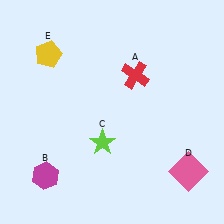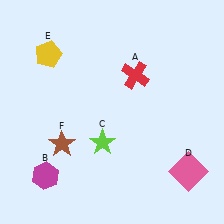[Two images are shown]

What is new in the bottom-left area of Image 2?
A brown star (F) was added in the bottom-left area of Image 2.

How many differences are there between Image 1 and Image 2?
There is 1 difference between the two images.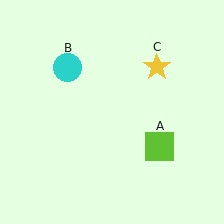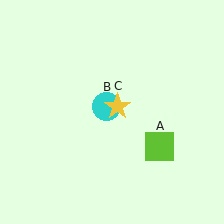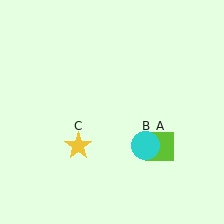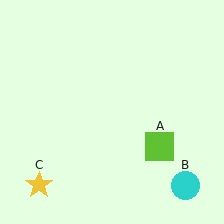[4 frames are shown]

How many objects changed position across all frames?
2 objects changed position: cyan circle (object B), yellow star (object C).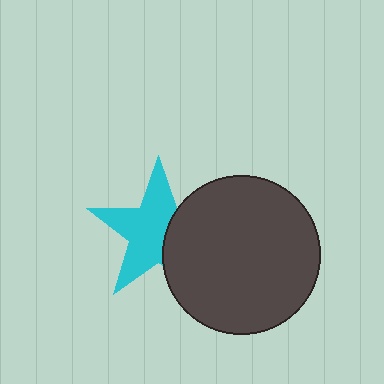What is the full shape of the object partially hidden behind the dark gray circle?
The partially hidden object is a cyan star.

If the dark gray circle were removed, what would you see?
You would see the complete cyan star.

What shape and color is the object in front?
The object in front is a dark gray circle.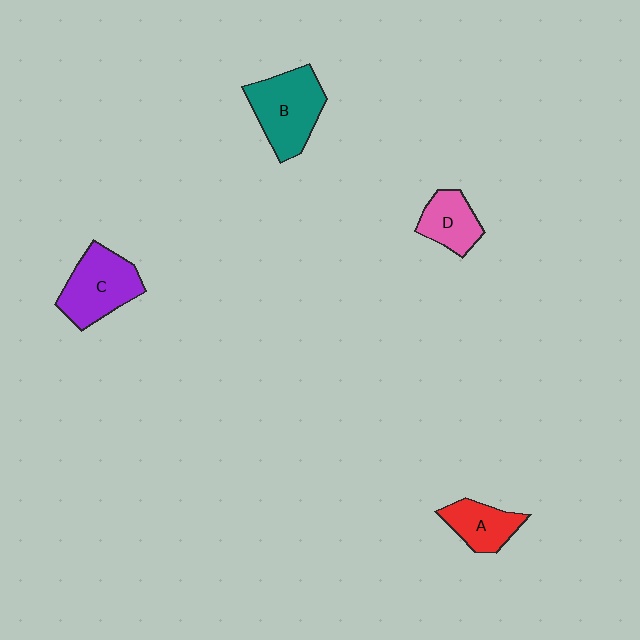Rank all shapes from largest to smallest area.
From largest to smallest: B (teal), C (purple), A (red), D (pink).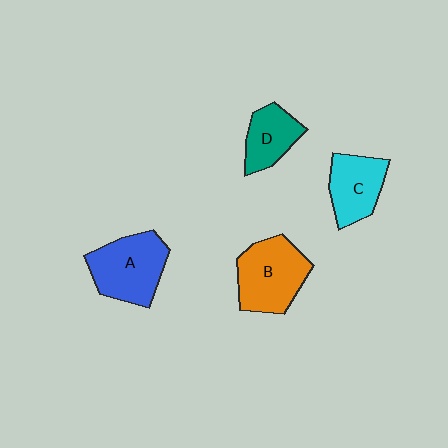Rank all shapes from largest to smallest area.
From largest to smallest: B (orange), A (blue), C (cyan), D (teal).